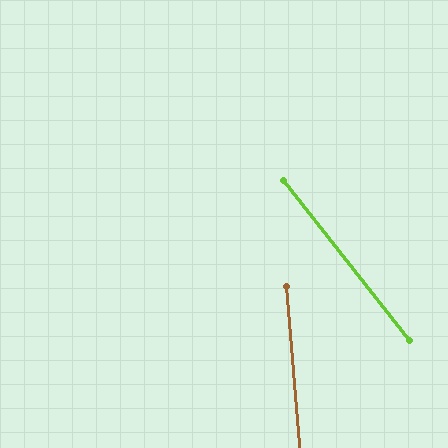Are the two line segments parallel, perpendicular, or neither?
Neither parallel nor perpendicular — they differ by about 33°.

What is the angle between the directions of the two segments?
Approximately 33 degrees.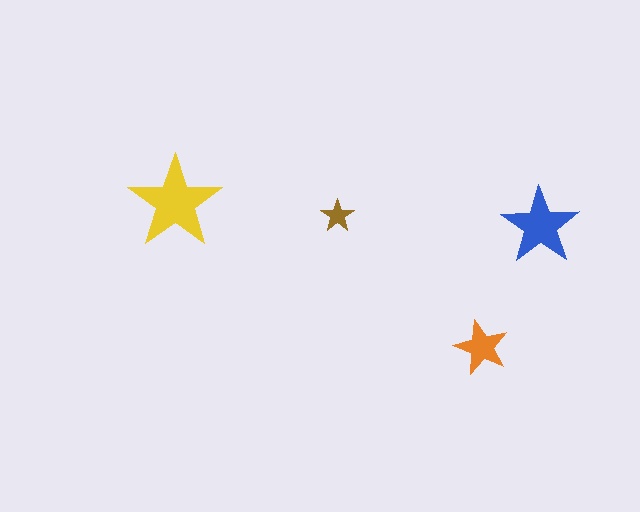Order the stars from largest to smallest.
the yellow one, the blue one, the orange one, the brown one.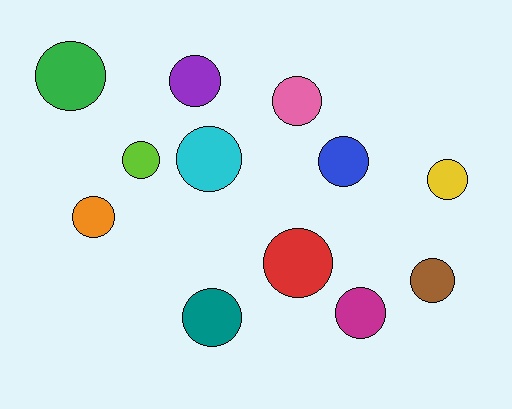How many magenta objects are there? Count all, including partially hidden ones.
There is 1 magenta object.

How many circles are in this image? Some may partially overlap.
There are 12 circles.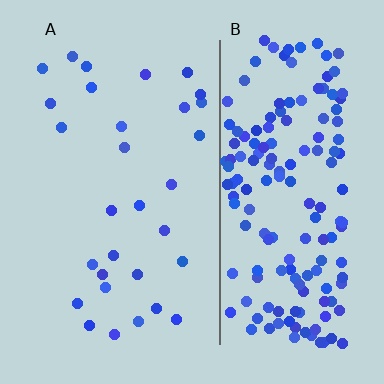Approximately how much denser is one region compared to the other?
Approximately 5.7× — region B over region A.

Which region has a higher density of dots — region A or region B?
B (the right).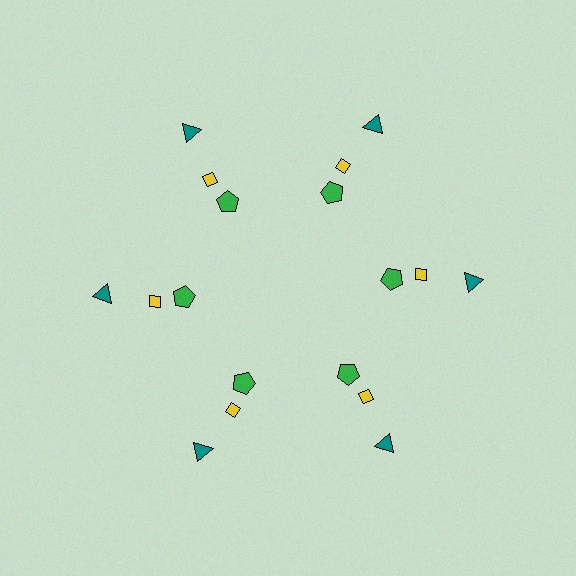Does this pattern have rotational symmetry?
Yes, this pattern has 6-fold rotational symmetry. It looks the same after rotating 60 degrees around the center.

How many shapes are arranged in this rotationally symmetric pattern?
There are 18 shapes, arranged in 6 groups of 3.